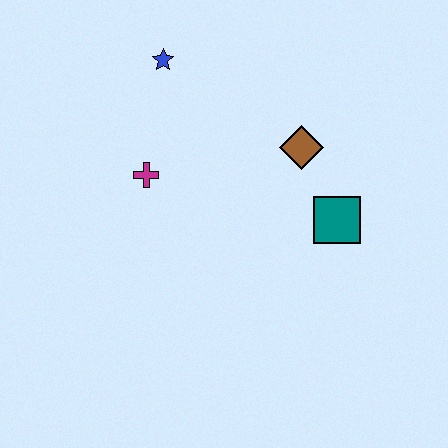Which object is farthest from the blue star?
The teal square is farthest from the blue star.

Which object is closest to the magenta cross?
The blue star is closest to the magenta cross.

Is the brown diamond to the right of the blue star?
Yes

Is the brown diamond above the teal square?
Yes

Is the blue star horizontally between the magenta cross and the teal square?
Yes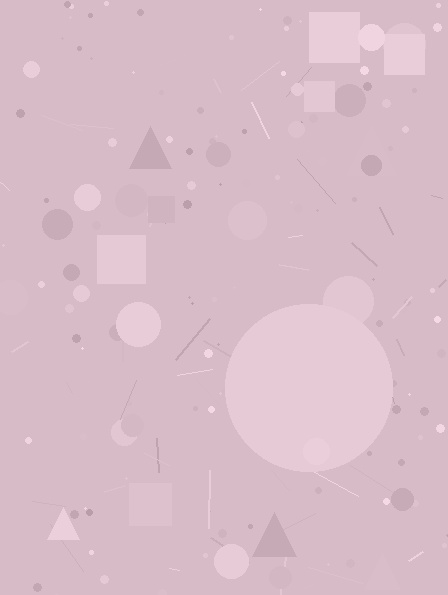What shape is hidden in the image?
A circle is hidden in the image.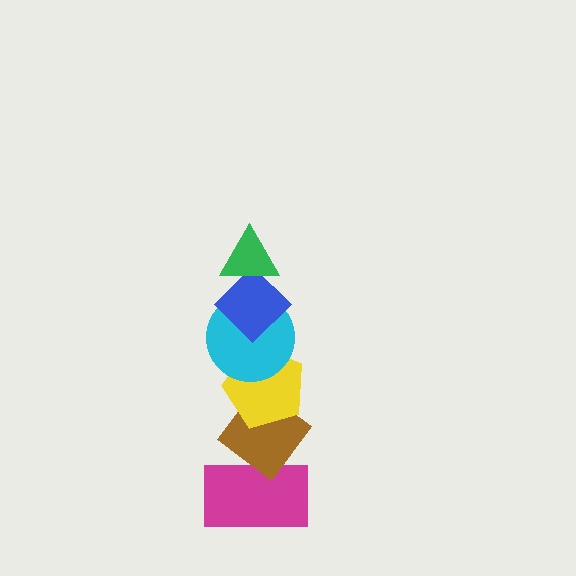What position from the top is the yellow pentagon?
The yellow pentagon is 4th from the top.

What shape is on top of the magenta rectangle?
The brown diamond is on top of the magenta rectangle.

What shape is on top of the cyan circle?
The blue diamond is on top of the cyan circle.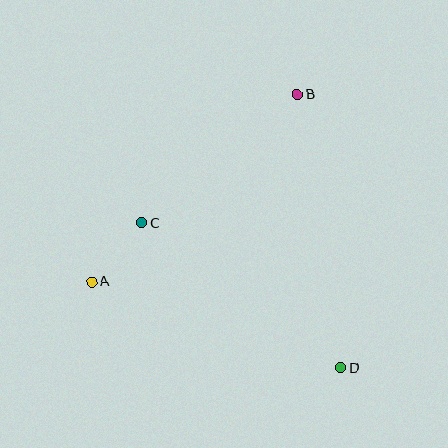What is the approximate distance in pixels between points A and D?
The distance between A and D is approximately 263 pixels.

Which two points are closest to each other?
Points A and C are closest to each other.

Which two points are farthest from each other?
Points A and B are farthest from each other.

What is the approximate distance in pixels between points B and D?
The distance between B and D is approximately 277 pixels.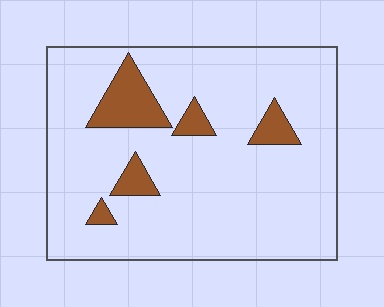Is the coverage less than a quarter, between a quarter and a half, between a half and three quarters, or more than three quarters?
Less than a quarter.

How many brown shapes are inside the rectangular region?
5.